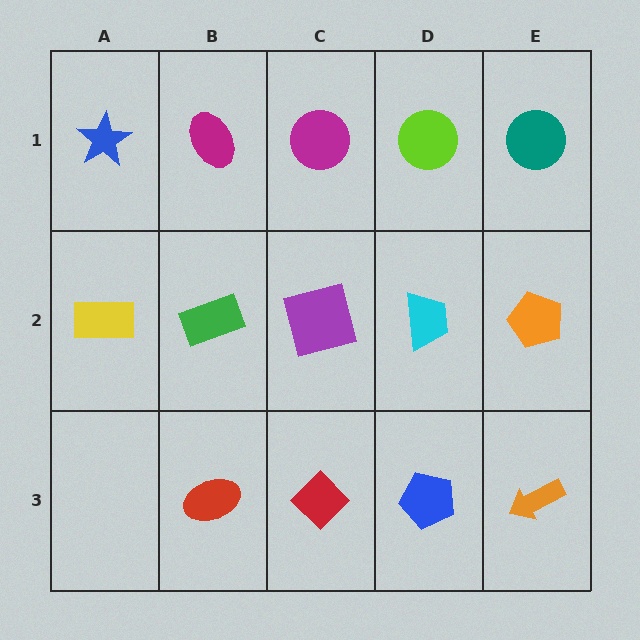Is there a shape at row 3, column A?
No, that cell is empty.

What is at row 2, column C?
A purple square.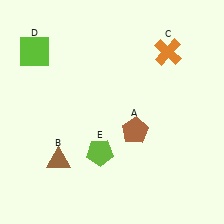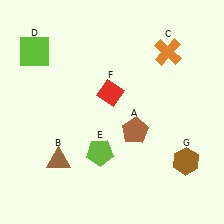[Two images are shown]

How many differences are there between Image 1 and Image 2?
There are 2 differences between the two images.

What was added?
A red diamond (F), a brown hexagon (G) were added in Image 2.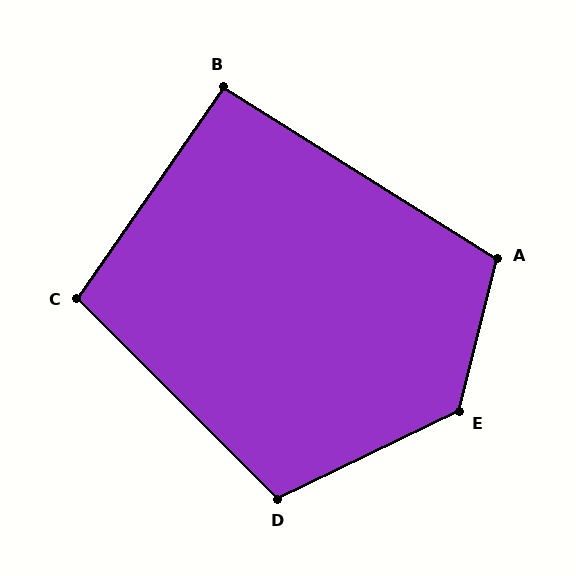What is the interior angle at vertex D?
Approximately 109 degrees (obtuse).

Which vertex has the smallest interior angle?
B, at approximately 93 degrees.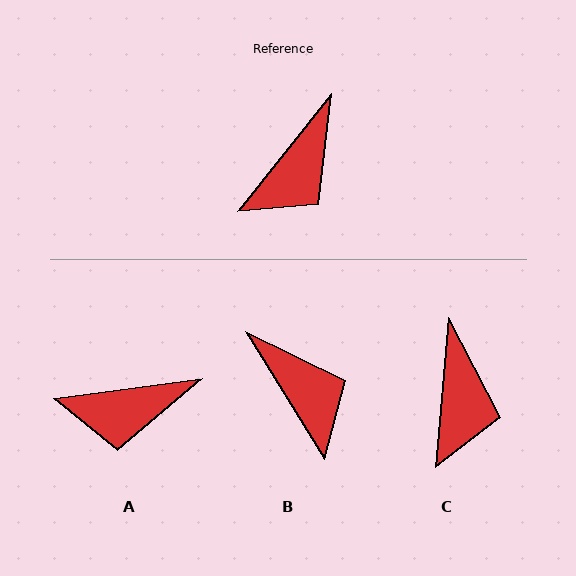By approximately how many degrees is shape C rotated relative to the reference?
Approximately 33 degrees counter-clockwise.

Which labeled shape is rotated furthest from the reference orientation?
B, about 70 degrees away.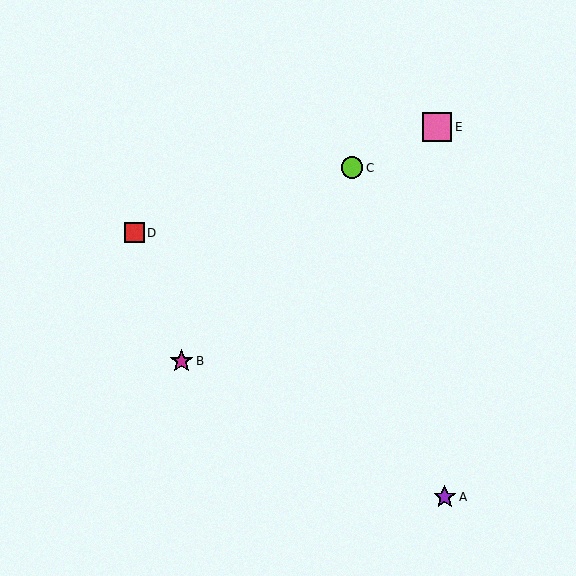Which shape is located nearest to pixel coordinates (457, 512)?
The purple star (labeled A) at (445, 497) is nearest to that location.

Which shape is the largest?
The pink square (labeled E) is the largest.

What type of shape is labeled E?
Shape E is a pink square.